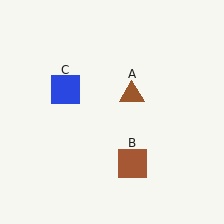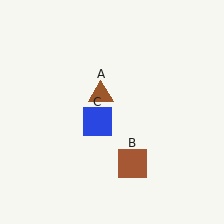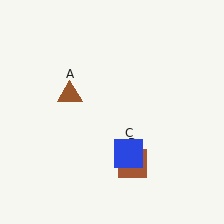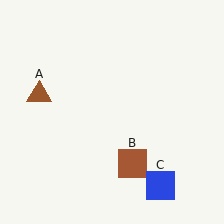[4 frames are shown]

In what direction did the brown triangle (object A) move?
The brown triangle (object A) moved left.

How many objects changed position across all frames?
2 objects changed position: brown triangle (object A), blue square (object C).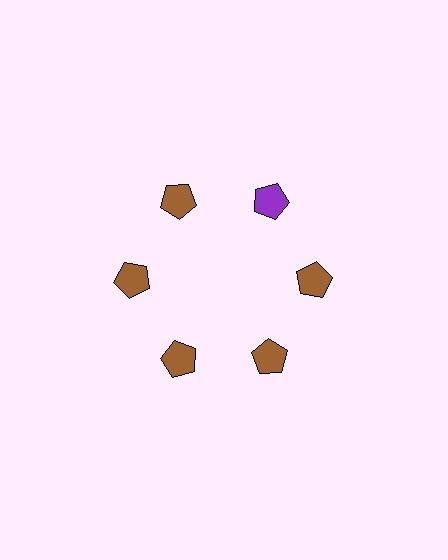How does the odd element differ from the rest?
It has a different color: purple instead of brown.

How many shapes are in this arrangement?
There are 6 shapes arranged in a ring pattern.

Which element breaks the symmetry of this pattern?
The purple pentagon at roughly the 1 o'clock position breaks the symmetry. All other shapes are brown pentagons.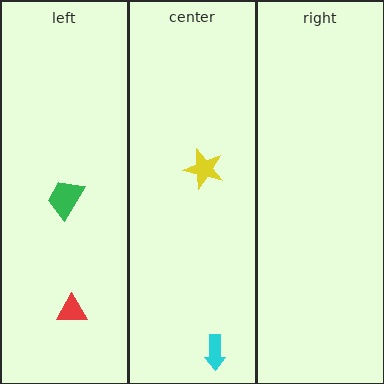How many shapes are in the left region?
2.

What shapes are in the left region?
The red triangle, the green trapezoid.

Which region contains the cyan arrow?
The center region.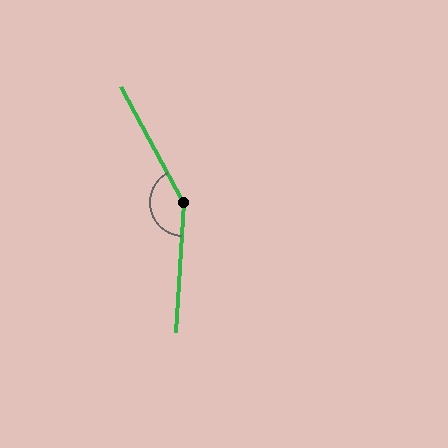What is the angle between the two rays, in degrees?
Approximately 148 degrees.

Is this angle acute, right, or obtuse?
It is obtuse.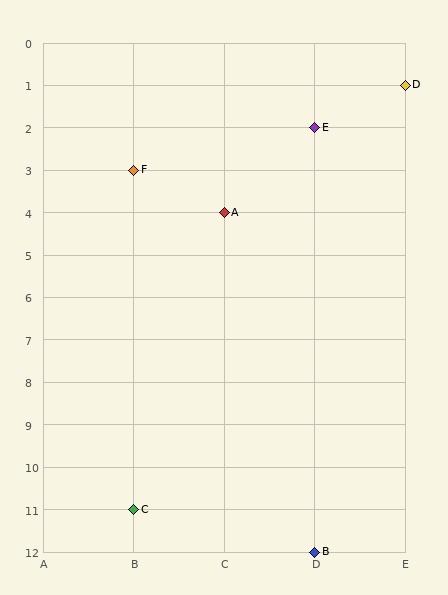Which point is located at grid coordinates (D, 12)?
Point B is at (D, 12).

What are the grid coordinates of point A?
Point A is at grid coordinates (C, 4).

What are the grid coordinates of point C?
Point C is at grid coordinates (B, 11).